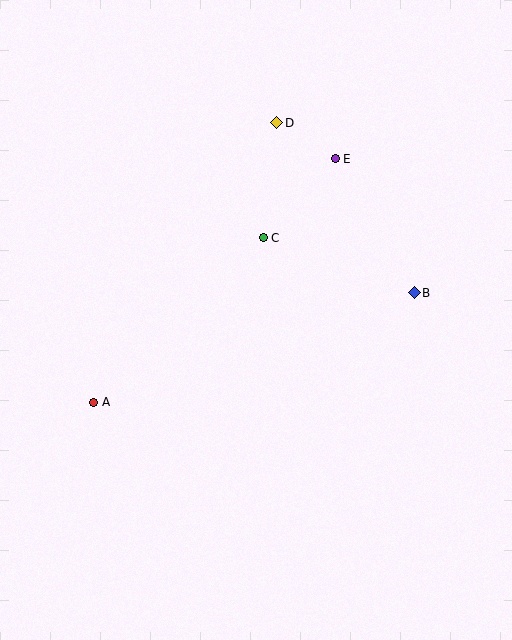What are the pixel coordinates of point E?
Point E is at (335, 159).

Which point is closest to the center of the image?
Point C at (263, 238) is closest to the center.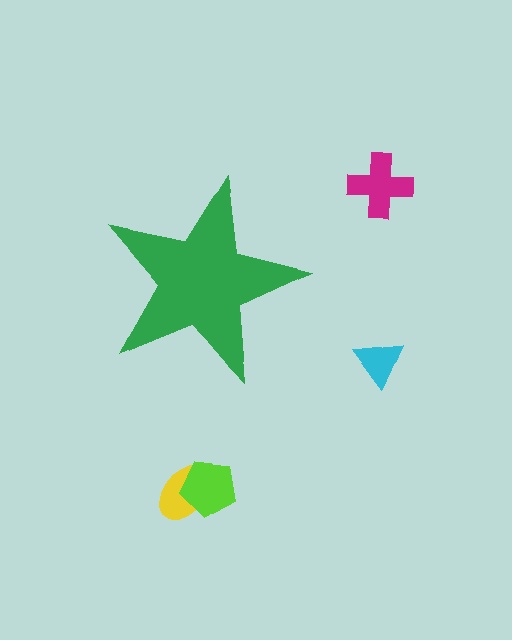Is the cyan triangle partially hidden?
No, the cyan triangle is fully visible.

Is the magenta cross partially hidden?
No, the magenta cross is fully visible.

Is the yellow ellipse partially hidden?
No, the yellow ellipse is fully visible.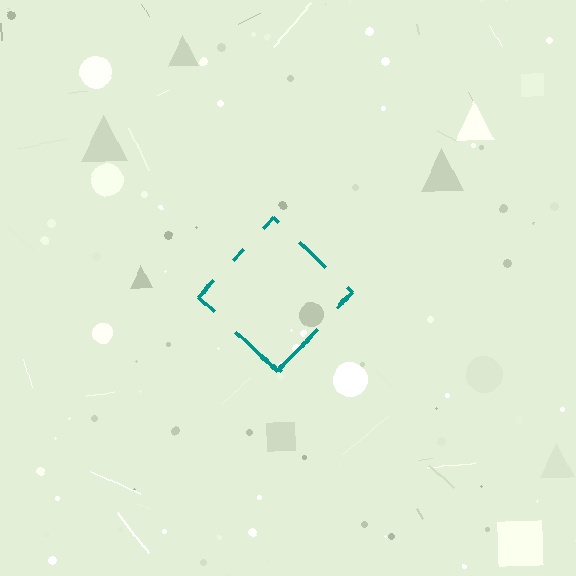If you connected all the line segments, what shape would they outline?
They would outline a diamond.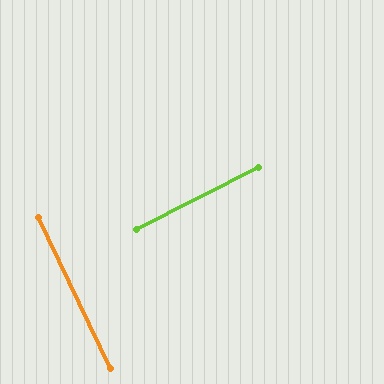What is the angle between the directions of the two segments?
Approximately 89 degrees.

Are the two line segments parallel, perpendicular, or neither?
Perpendicular — they meet at approximately 89°.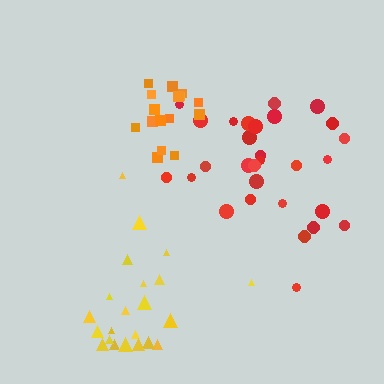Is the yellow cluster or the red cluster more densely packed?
Yellow.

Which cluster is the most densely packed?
Orange.